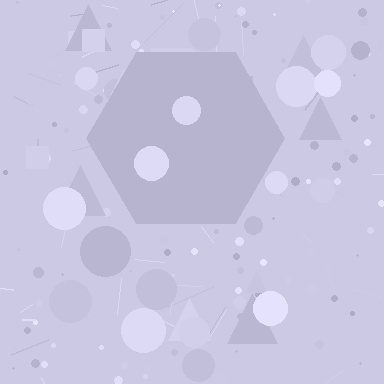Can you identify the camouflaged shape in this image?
The camouflaged shape is a hexagon.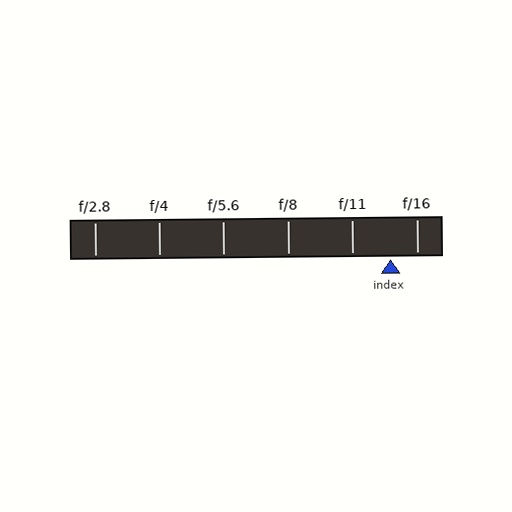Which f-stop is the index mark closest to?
The index mark is closest to f/16.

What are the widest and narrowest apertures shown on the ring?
The widest aperture shown is f/2.8 and the narrowest is f/16.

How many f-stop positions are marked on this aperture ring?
There are 6 f-stop positions marked.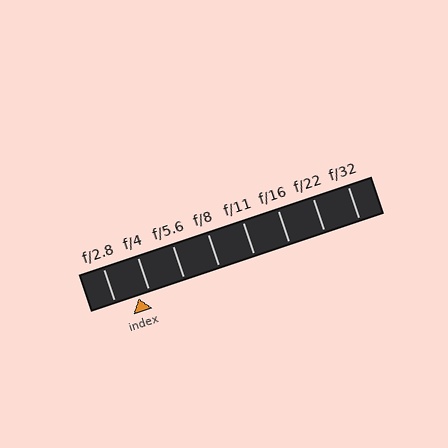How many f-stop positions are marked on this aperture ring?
There are 8 f-stop positions marked.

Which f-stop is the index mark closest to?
The index mark is closest to f/4.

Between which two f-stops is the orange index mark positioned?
The index mark is between f/2.8 and f/4.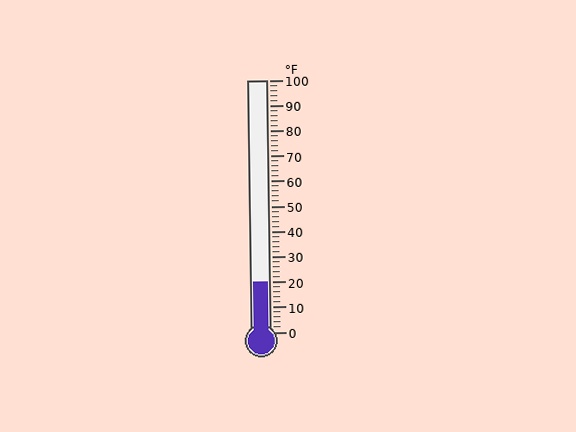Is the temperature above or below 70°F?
The temperature is below 70°F.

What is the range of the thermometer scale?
The thermometer scale ranges from 0°F to 100°F.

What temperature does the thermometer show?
The thermometer shows approximately 20°F.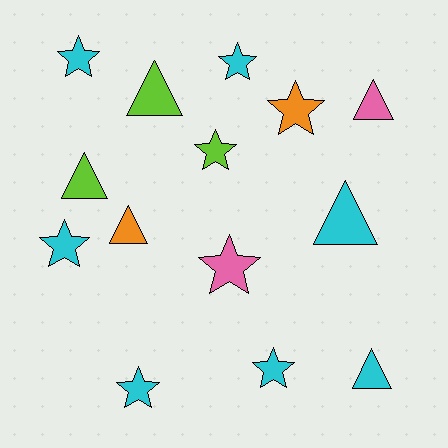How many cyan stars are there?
There are 5 cyan stars.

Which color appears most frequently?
Cyan, with 7 objects.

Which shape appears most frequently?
Star, with 8 objects.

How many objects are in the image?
There are 14 objects.